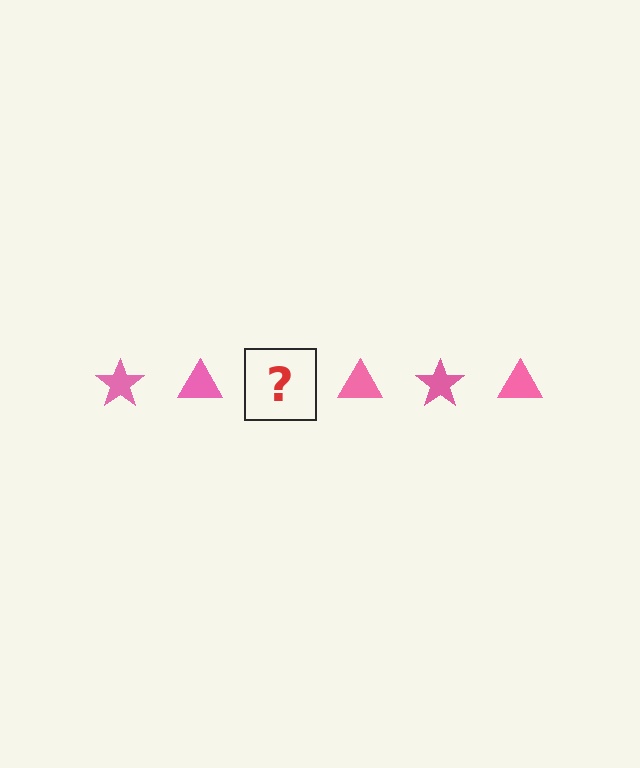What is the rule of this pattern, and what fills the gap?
The rule is that the pattern cycles through star, triangle shapes in pink. The gap should be filled with a pink star.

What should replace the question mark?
The question mark should be replaced with a pink star.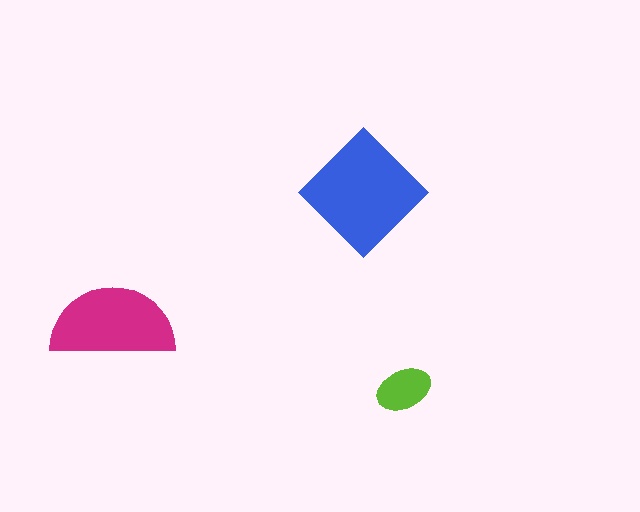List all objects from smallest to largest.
The lime ellipse, the magenta semicircle, the blue diamond.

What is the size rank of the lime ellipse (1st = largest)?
3rd.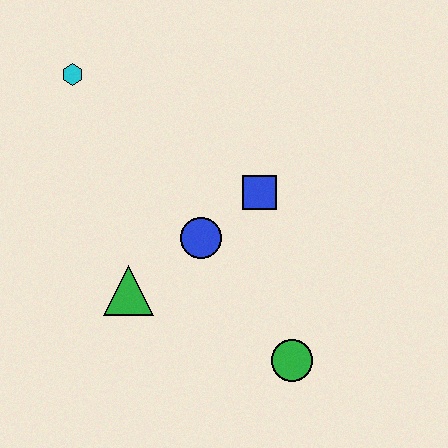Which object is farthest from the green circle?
The cyan hexagon is farthest from the green circle.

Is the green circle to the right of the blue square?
Yes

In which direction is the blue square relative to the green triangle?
The blue square is to the right of the green triangle.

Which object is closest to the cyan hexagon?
The blue circle is closest to the cyan hexagon.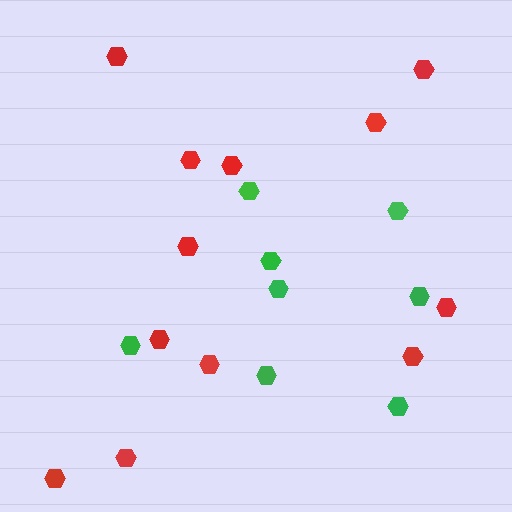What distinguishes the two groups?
There are 2 groups: one group of green hexagons (8) and one group of red hexagons (12).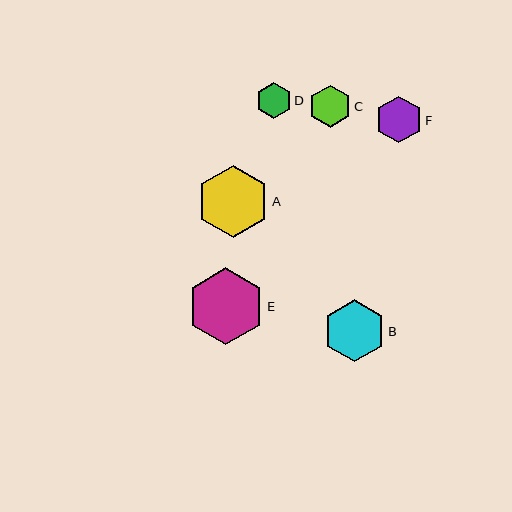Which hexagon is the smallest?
Hexagon D is the smallest with a size of approximately 36 pixels.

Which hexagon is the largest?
Hexagon E is the largest with a size of approximately 77 pixels.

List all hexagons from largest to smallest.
From largest to smallest: E, A, B, F, C, D.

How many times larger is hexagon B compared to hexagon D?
Hexagon B is approximately 1.7 times the size of hexagon D.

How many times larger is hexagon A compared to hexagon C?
Hexagon A is approximately 1.7 times the size of hexagon C.